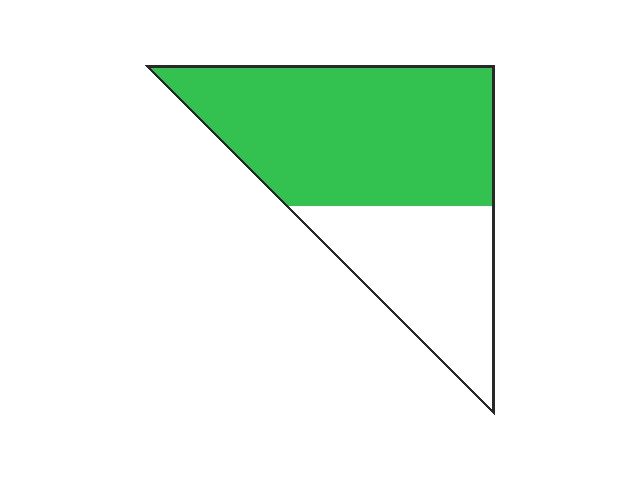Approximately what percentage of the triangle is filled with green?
Approximately 65%.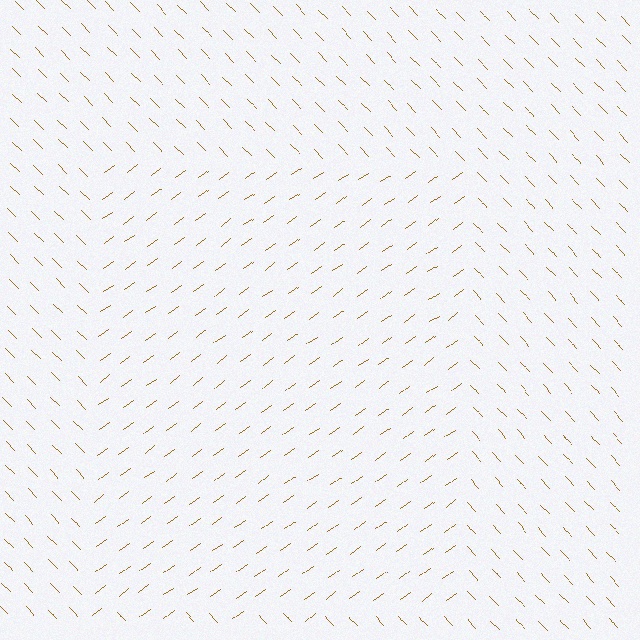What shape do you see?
I see a rectangle.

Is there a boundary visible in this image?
Yes, there is a texture boundary formed by a change in line orientation.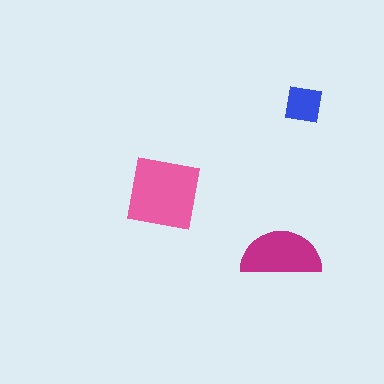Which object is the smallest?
The blue square.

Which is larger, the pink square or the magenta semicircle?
The pink square.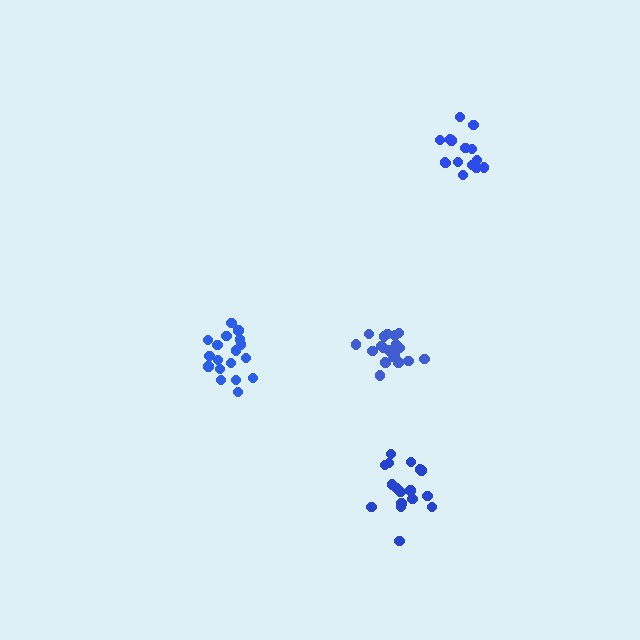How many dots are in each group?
Group 1: 20 dots, Group 2: 15 dots, Group 3: 18 dots, Group 4: 19 dots (72 total).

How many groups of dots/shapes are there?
There are 4 groups.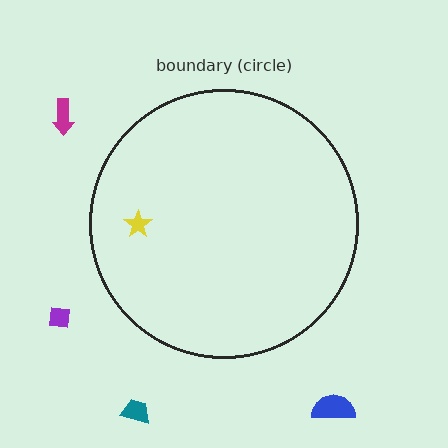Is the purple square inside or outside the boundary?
Outside.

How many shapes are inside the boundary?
1 inside, 4 outside.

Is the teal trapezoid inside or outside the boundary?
Outside.